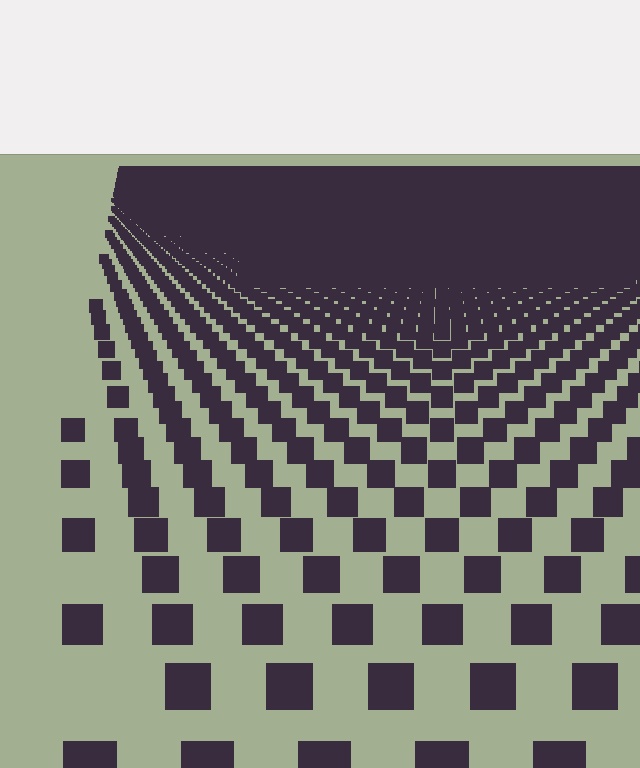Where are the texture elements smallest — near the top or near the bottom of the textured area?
Near the top.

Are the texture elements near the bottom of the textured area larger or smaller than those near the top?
Larger. Near the bottom, elements are closer to the viewer and appear at a bigger on-screen size.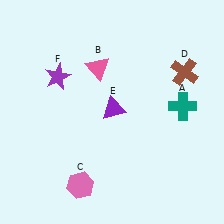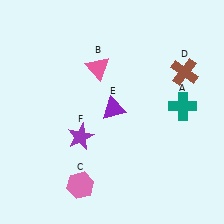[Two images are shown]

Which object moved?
The purple star (F) moved down.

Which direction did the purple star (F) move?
The purple star (F) moved down.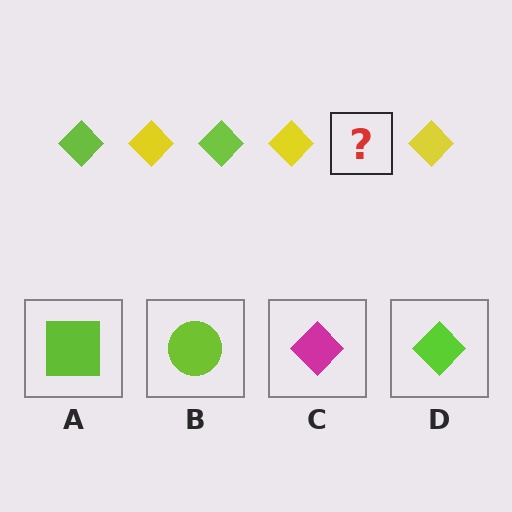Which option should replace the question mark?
Option D.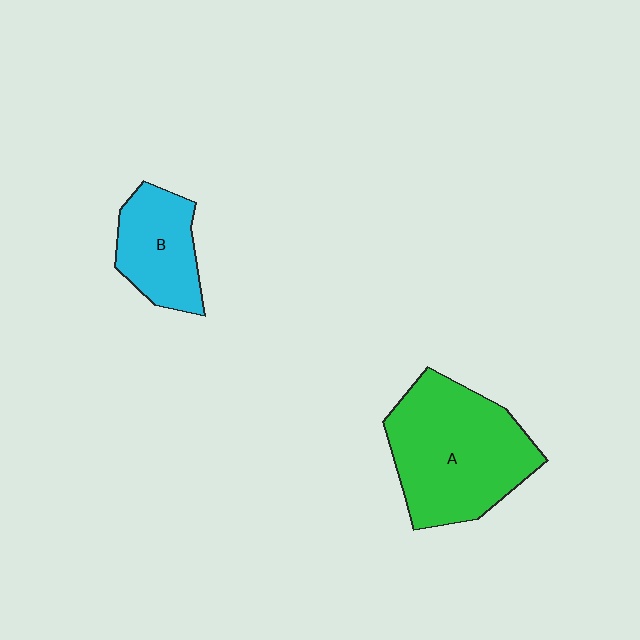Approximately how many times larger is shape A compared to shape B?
Approximately 1.9 times.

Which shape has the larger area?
Shape A (green).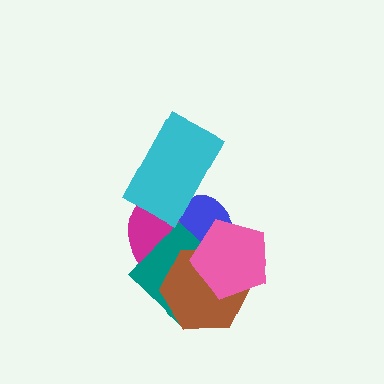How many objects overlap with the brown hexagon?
4 objects overlap with the brown hexagon.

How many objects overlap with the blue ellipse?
5 objects overlap with the blue ellipse.